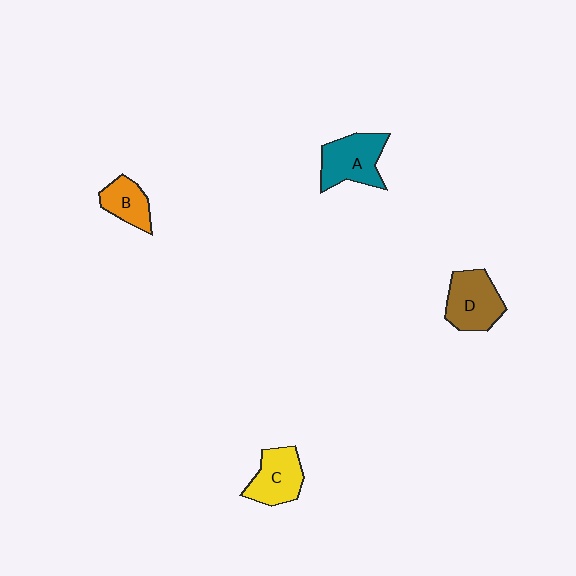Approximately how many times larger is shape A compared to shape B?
Approximately 1.6 times.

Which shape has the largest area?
Shape A (teal).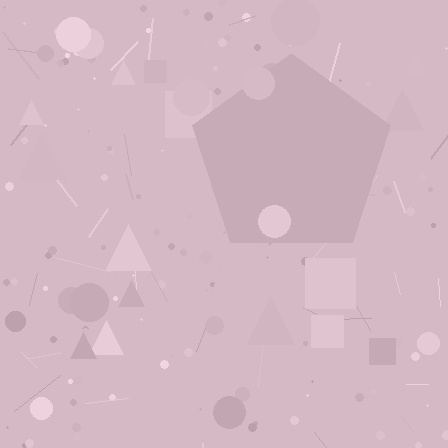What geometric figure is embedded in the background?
A pentagon is embedded in the background.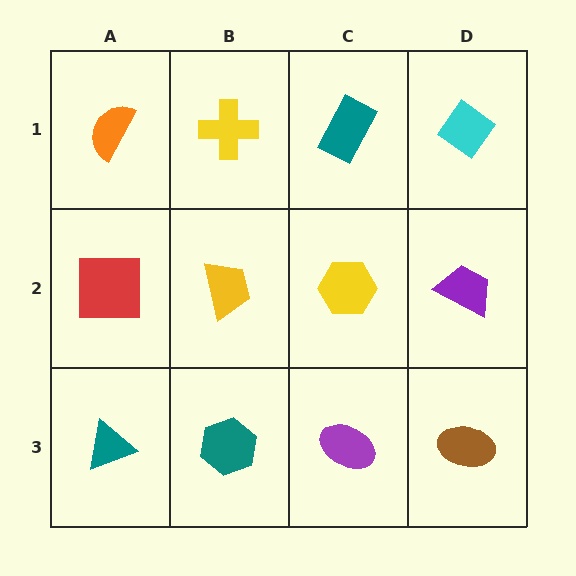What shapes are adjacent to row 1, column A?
A red square (row 2, column A), a yellow cross (row 1, column B).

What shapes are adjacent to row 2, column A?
An orange semicircle (row 1, column A), a teal triangle (row 3, column A), a yellow trapezoid (row 2, column B).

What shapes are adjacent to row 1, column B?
A yellow trapezoid (row 2, column B), an orange semicircle (row 1, column A), a teal rectangle (row 1, column C).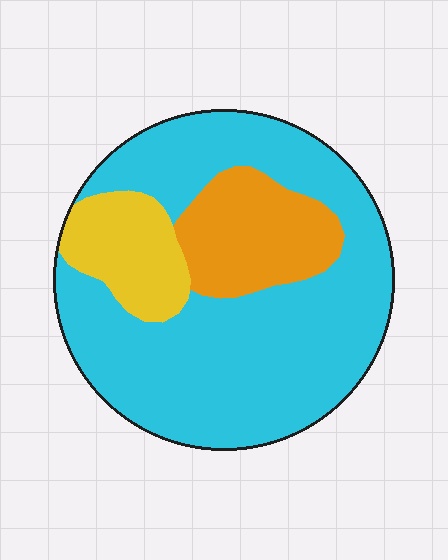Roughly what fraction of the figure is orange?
Orange covers 17% of the figure.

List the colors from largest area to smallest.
From largest to smallest: cyan, orange, yellow.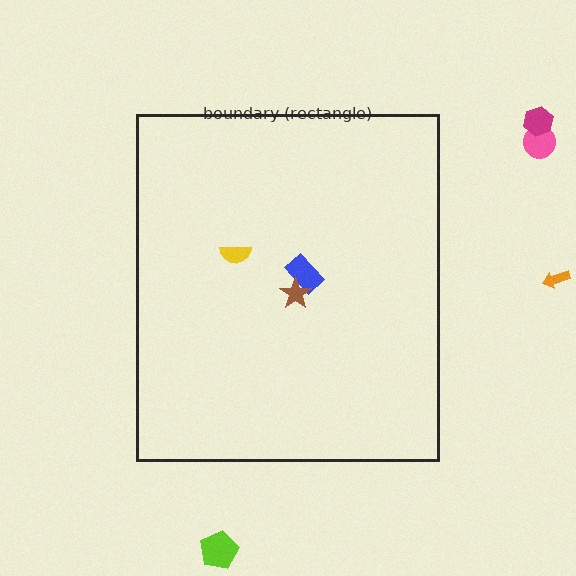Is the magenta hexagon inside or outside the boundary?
Outside.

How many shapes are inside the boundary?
3 inside, 4 outside.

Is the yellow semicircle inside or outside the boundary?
Inside.